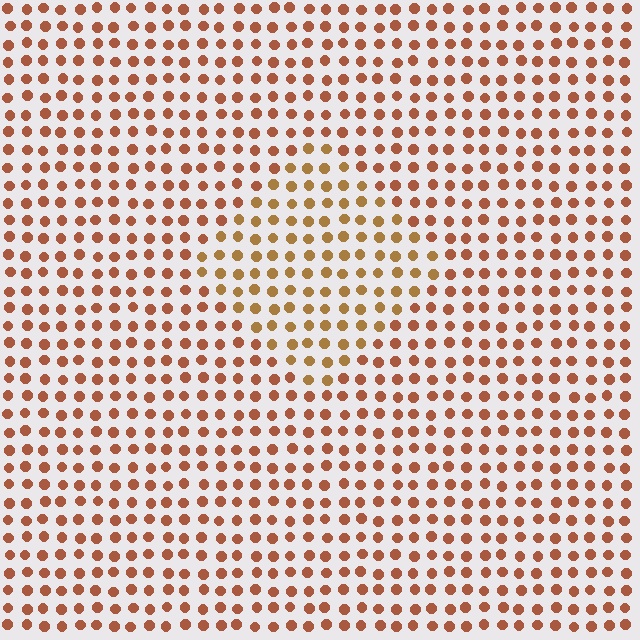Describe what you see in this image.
The image is filled with small brown elements in a uniform arrangement. A diamond-shaped region is visible where the elements are tinted to a slightly different hue, forming a subtle color boundary.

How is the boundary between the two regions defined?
The boundary is defined purely by a slight shift in hue (about 21 degrees). Spacing, size, and orientation are identical on both sides.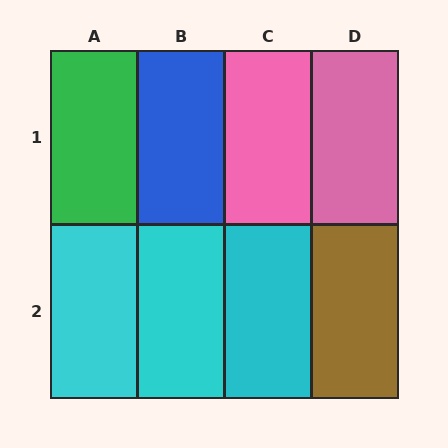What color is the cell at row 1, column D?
Pink.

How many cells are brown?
1 cell is brown.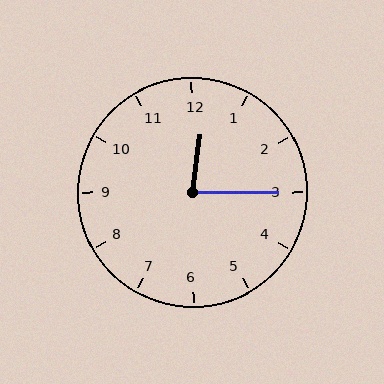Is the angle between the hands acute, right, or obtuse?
It is acute.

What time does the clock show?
12:15.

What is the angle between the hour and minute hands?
Approximately 82 degrees.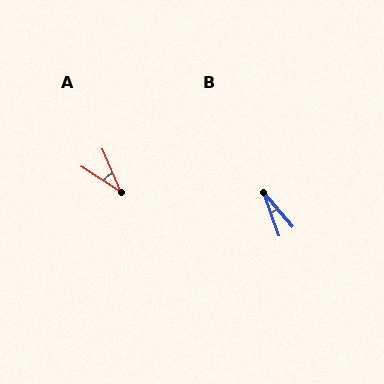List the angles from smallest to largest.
B (21°), A (34°).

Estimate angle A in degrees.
Approximately 34 degrees.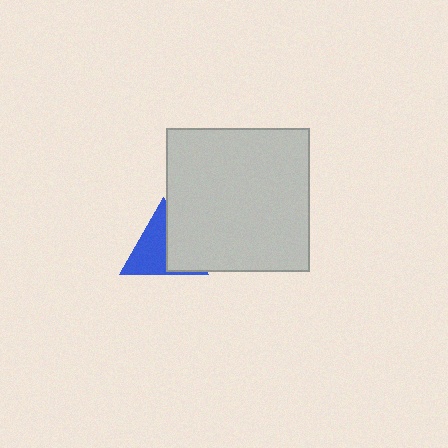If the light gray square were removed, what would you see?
You would see the complete blue triangle.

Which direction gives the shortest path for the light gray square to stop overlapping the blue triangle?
Moving right gives the shortest separation.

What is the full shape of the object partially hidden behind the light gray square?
The partially hidden object is a blue triangle.